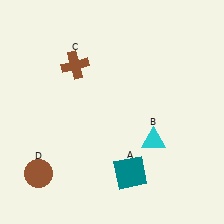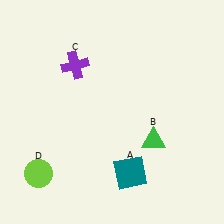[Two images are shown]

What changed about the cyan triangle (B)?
In Image 1, B is cyan. In Image 2, it changed to green.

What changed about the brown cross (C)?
In Image 1, C is brown. In Image 2, it changed to purple.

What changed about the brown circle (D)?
In Image 1, D is brown. In Image 2, it changed to lime.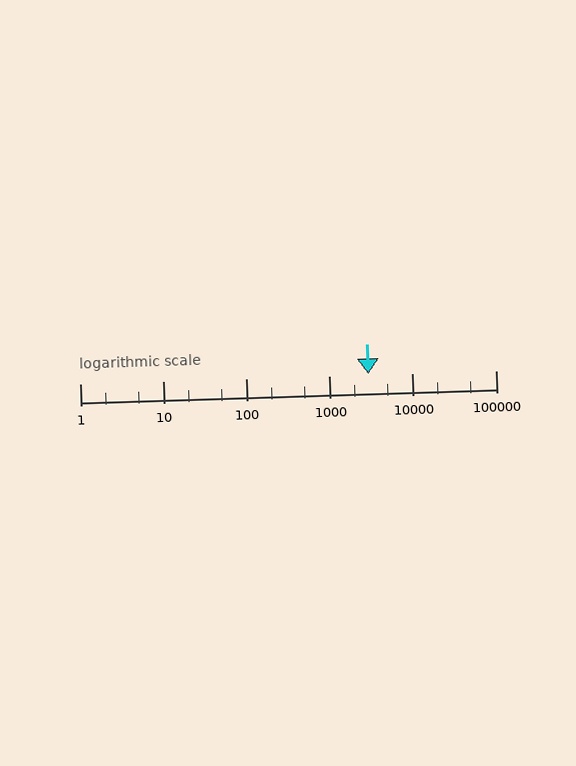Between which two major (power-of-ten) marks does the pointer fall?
The pointer is between 1000 and 10000.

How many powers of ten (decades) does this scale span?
The scale spans 5 decades, from 1 to 100000.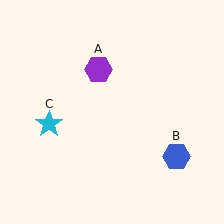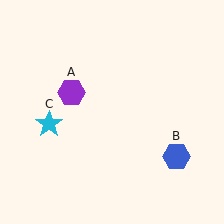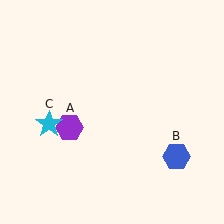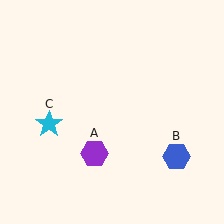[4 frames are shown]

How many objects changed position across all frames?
1 object changed position: purple hexagon (object A).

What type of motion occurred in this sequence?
The purple hexagon (object A) rotated counterclockwise around the center of the scene.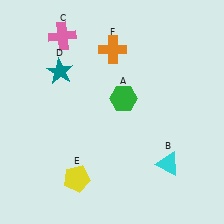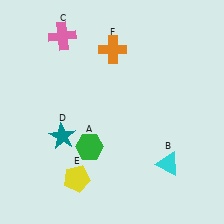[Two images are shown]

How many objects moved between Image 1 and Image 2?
2 objects moved between the two images.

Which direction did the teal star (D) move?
The teal star (D) moved down.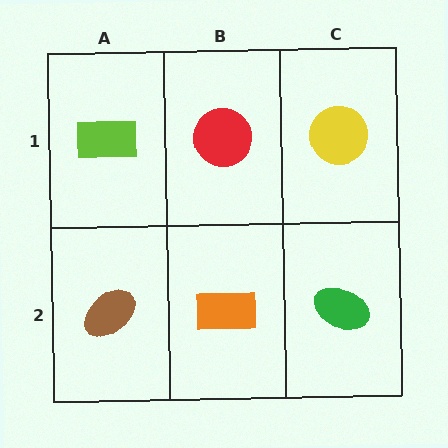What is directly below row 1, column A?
A brown ellipse.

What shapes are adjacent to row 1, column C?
A green ellipse (row 2, column C), a red circle (row 1, column B).